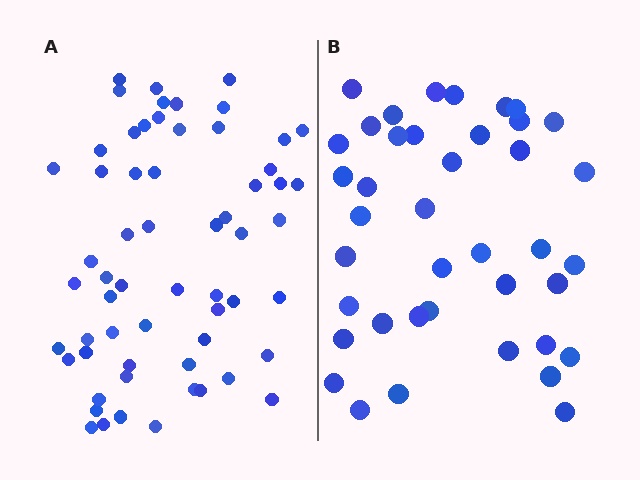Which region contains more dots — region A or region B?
Region A (the left region) has more dots.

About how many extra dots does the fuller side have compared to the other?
Region A has approximately 20 more dots than region B.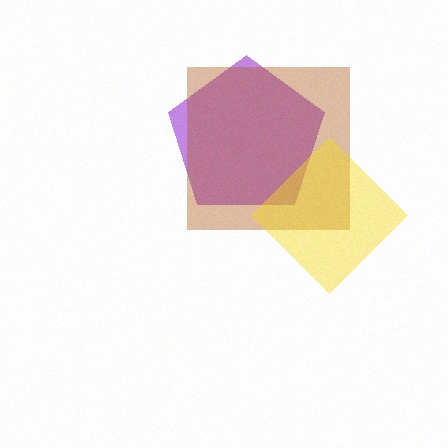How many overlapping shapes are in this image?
There are 3 overlapping shapes in the image.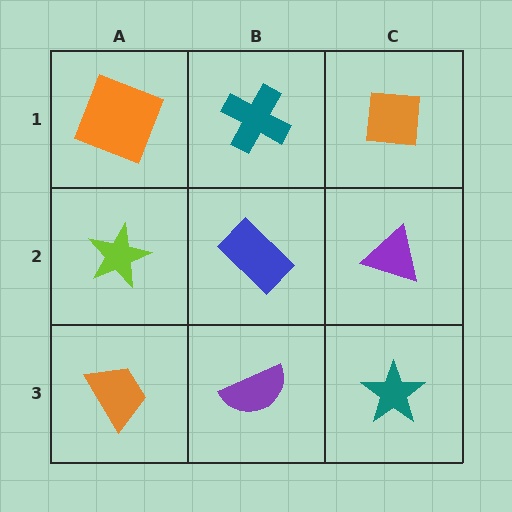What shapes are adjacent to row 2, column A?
An orange square (row 1, column A), an orange trapezoid (row 3, column A), a blue rectangle (row 2, column B).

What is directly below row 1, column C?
A purple triangle.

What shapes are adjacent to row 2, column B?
A teal cross (row 1, column B), a purple semicircle (row 3, column B), a lime star (row 2, column A), a purple triangle (row 2, column C).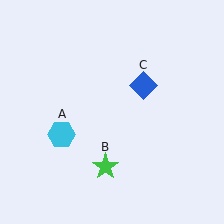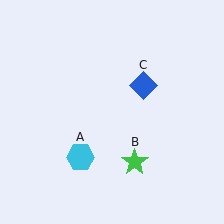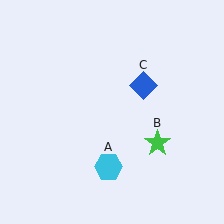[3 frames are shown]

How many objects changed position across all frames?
2 objects changed position: cyan hexagon (object A), green star (object B).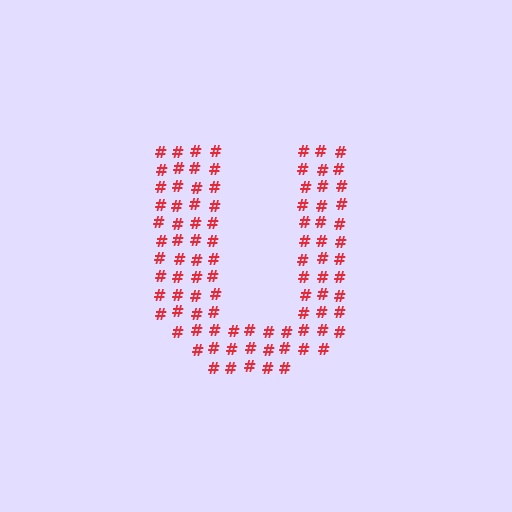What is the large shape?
The large shape is the letter U.